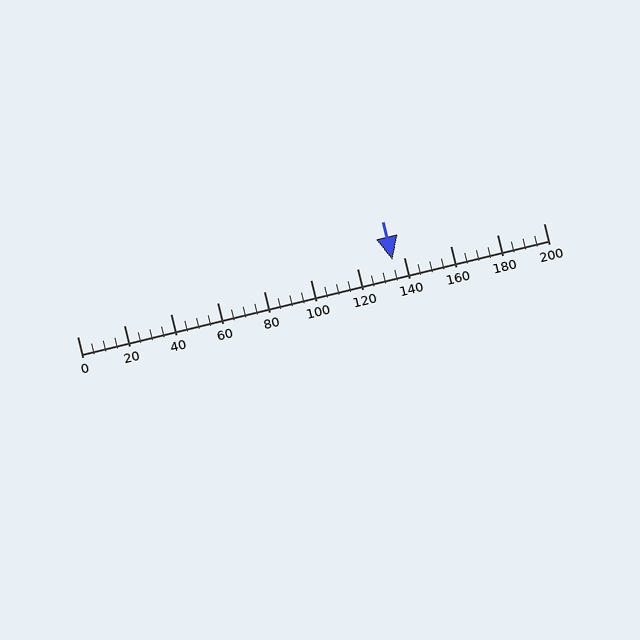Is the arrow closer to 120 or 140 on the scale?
The arrow is closer to 140.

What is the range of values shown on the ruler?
The ruler shows values from 0 to 200.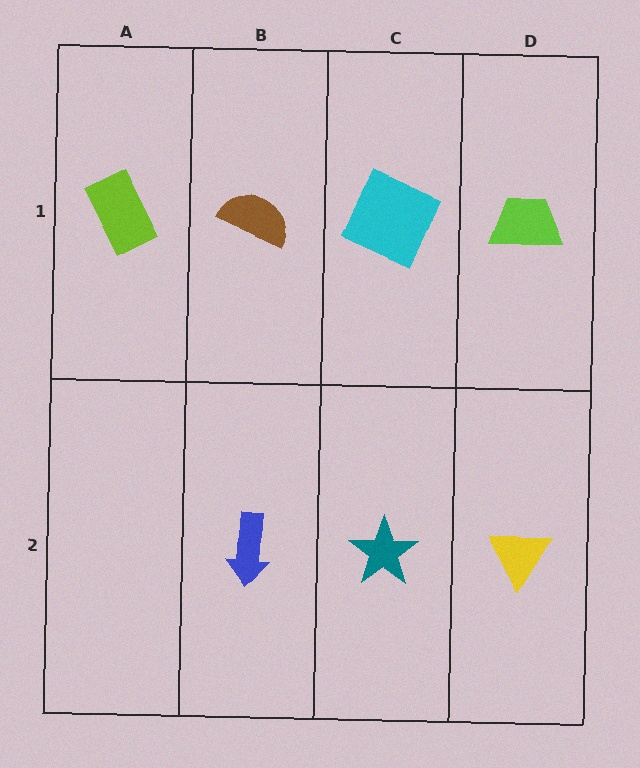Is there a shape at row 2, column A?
No, that cell is empty.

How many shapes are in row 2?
3 shapes.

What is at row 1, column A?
A lime rectangle.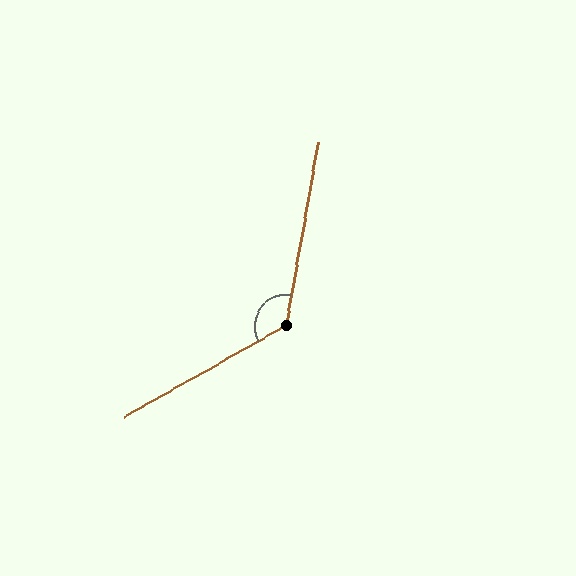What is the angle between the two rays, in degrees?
Approximately 129 degrees.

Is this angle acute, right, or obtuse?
It is obtuse.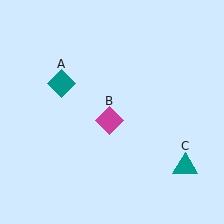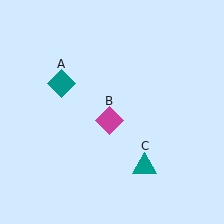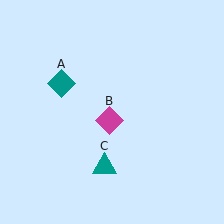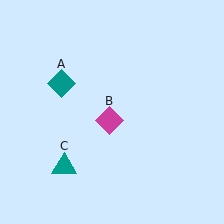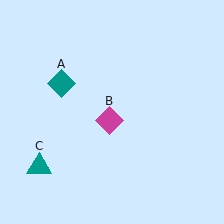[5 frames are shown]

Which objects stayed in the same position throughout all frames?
Teal diamond (object A) and magenta diamond (object B) remained stationary.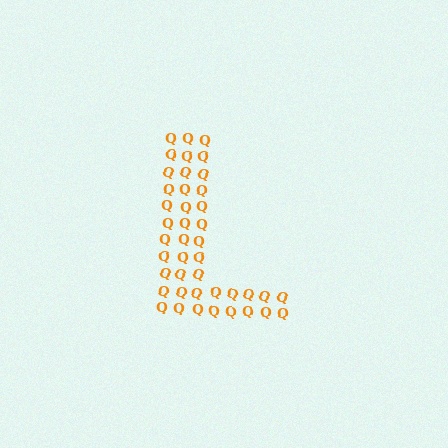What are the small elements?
The small elements are letter Q's.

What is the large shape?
The large shape is the letter L.